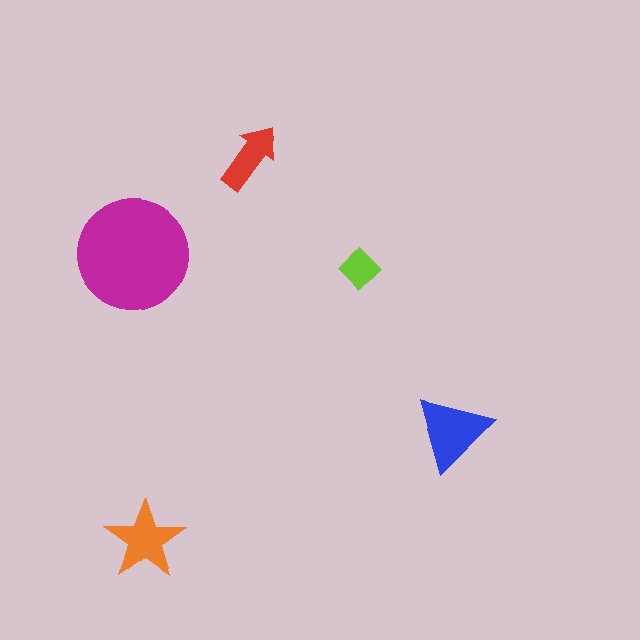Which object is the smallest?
The lime diamond.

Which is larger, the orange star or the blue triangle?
The blue triangle.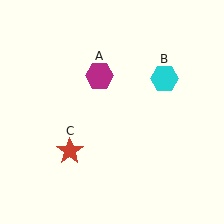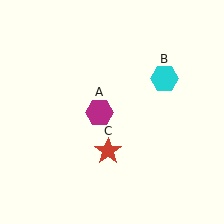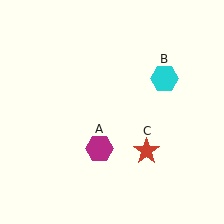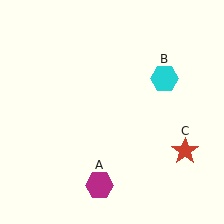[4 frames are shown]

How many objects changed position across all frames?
2 objects changed position: magenta hexagon (object A), red star (object C).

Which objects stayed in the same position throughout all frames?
Cyan hexagon (object B) remained stationary.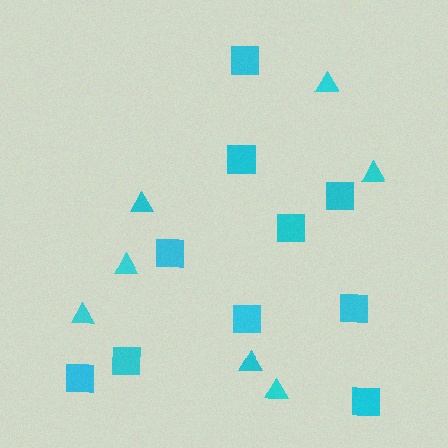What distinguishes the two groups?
There are 2 groups: one group of squares (10) and one group of triangles (7).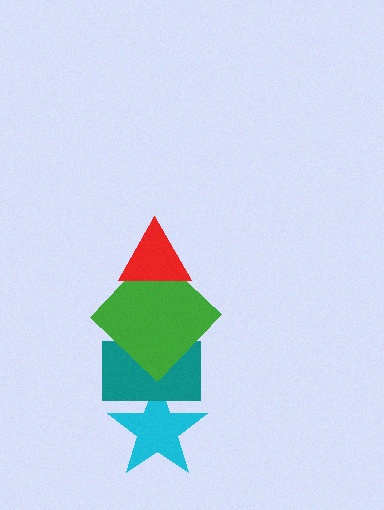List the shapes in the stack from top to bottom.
From top to bottom: the red triangle, the green diamond, the teal rectangle, the cyan star.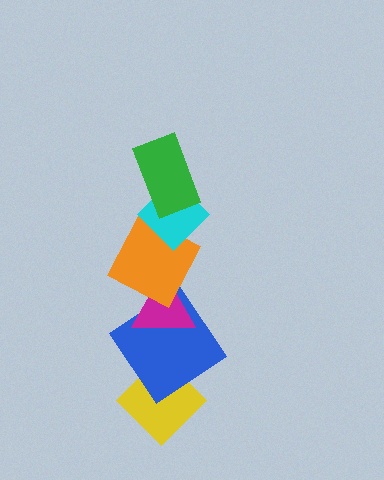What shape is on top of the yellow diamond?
The blue diamond is on top of the yellow diamond.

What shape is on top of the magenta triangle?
The orange square is on top of the magenta triangle.